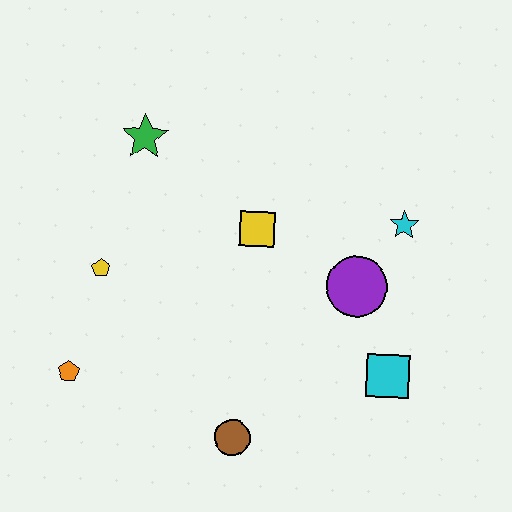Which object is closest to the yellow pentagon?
The orange pentagon is closest to the yellow pentagon.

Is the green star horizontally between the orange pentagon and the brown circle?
Yes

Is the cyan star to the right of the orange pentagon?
Yes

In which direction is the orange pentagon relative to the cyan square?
The orange pentagon is to the left of the cyan square.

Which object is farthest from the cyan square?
The green star is farthest from the cyan square.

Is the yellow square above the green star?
No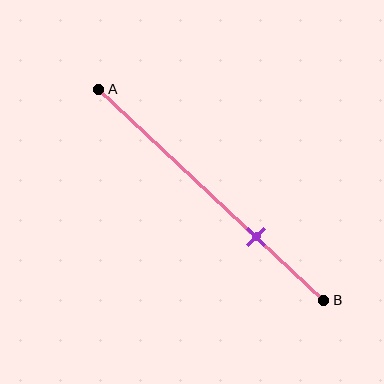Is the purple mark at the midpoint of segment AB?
No, the mark is at about 70% from A, not at the 50% midpoint.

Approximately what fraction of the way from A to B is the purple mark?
The purple mark is approximately 70% of the way from A to B.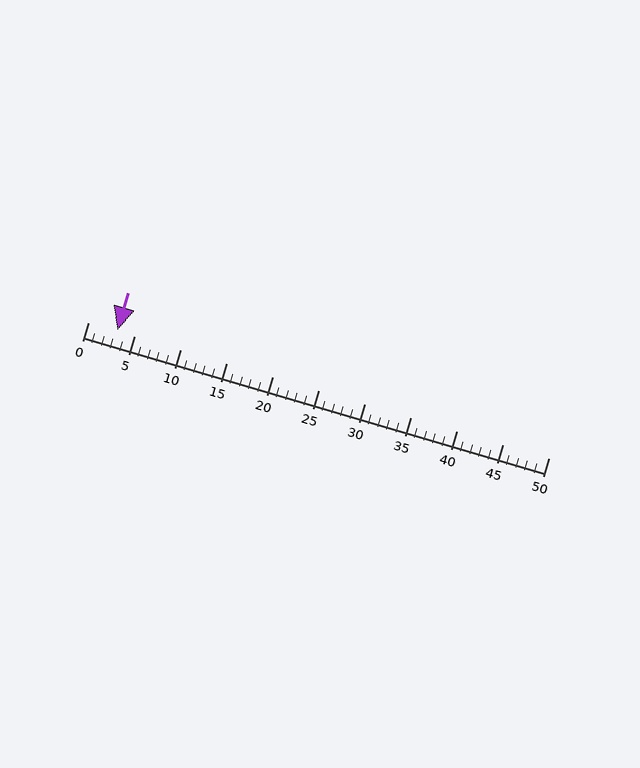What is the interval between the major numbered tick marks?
The major tick marks are spaced 5 units apart.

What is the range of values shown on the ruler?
The ruler shows values from 0 to 50.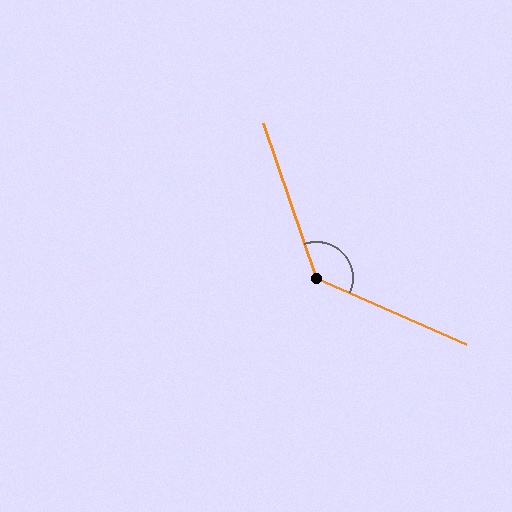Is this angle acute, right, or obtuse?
It is obtuse.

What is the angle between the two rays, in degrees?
Approximately 133 degrees.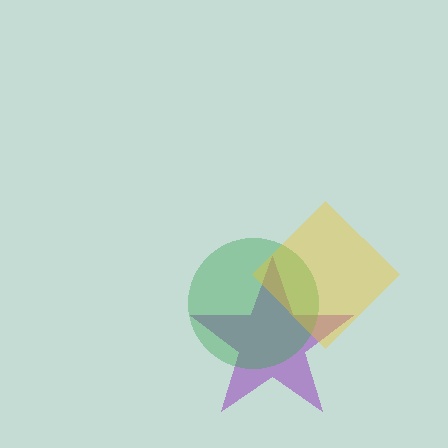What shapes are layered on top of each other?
The layered shapes are: a purple star, a green circle, a yellow diamond.